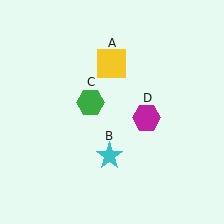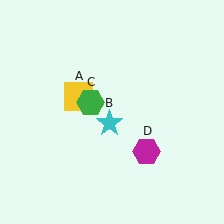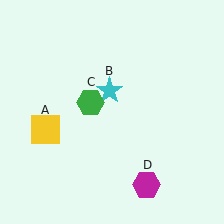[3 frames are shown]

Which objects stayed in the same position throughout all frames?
Green hexagon (object C) remained stationary.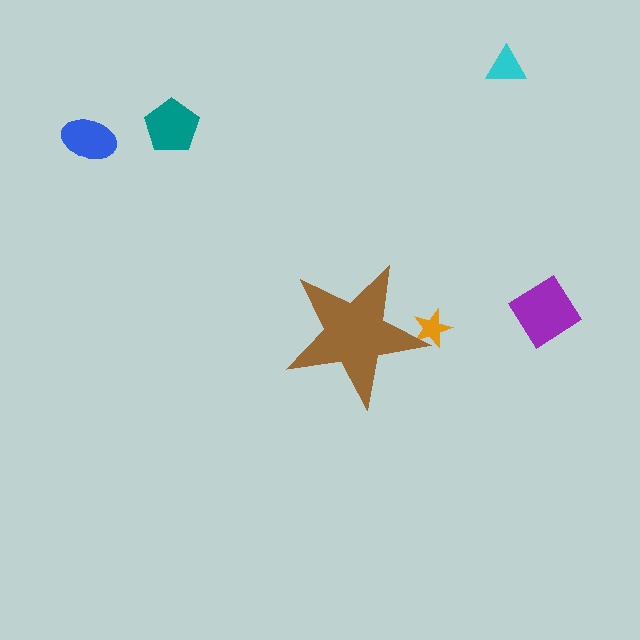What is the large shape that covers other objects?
A brown star.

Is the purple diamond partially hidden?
No, the purple diamond is fully visible.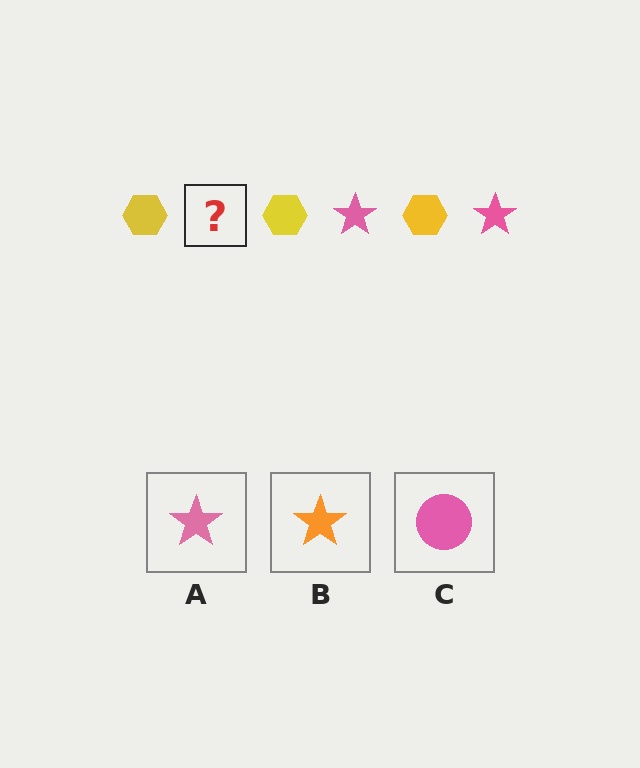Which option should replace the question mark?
Option A.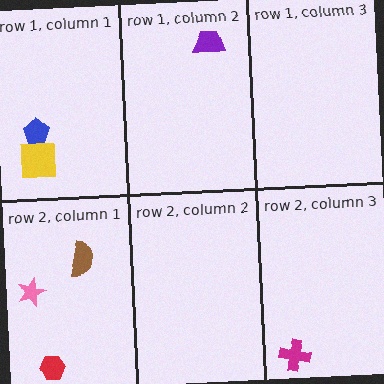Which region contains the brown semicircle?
The row 2, column 1 region.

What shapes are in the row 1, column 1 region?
The yellow square, the blue pentagon.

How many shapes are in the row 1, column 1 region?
2.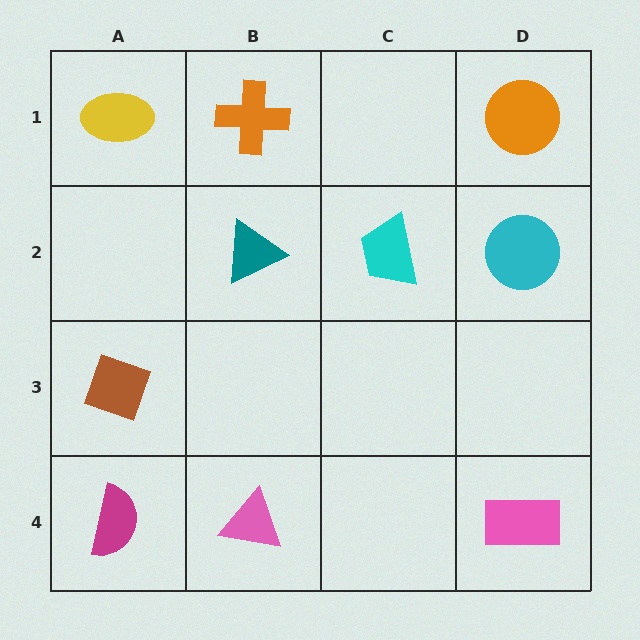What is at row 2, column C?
A cyan trapezoid.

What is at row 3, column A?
A brown diamond.